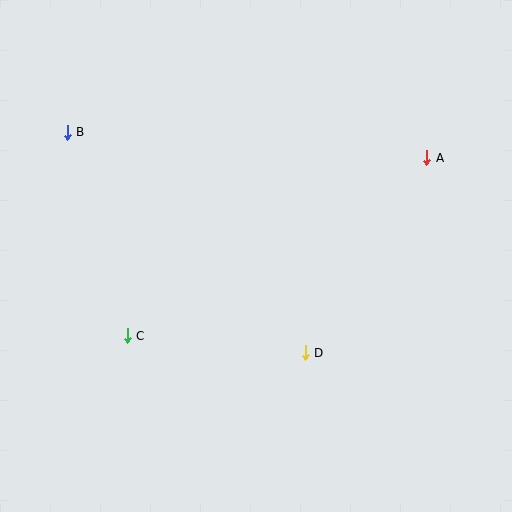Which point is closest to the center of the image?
Point D at (305, 353) is closest to the center.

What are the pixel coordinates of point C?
Point C is at (127, 336).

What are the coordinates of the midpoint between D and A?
The midpoint between D and A is at (366, 255).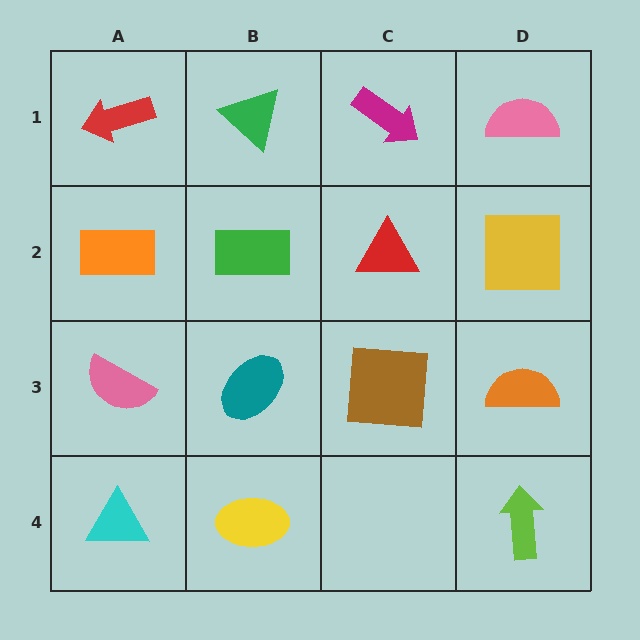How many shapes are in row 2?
4 shapes.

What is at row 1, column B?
A green triangle.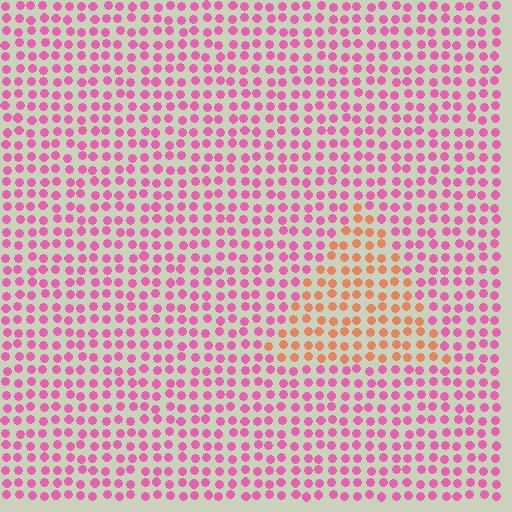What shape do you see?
I see a triangle.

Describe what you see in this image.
The image is filled with small pink elements in a uniform arrangement. A triangle-shaped region is visible where the elements are tinted to a slightly different hue, forming a subtle color boundary.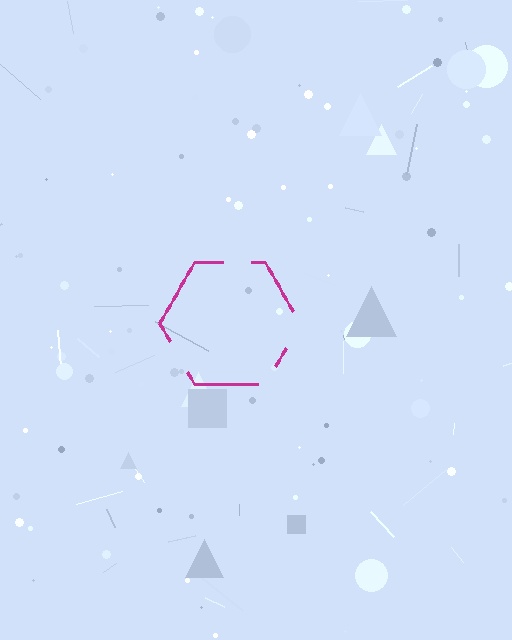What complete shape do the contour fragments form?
The contour fragments form a hexagon.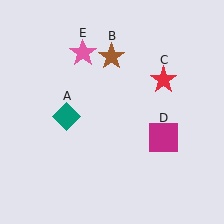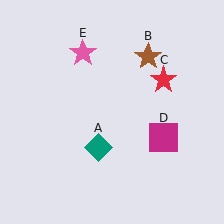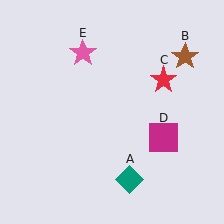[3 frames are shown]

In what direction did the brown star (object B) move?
The brown star (object B) moved right.